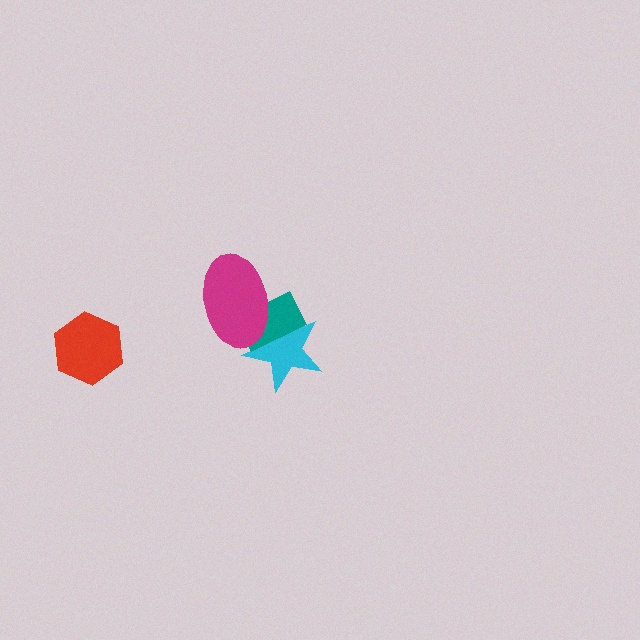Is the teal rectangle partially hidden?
Yes, it is partially covered by another shape.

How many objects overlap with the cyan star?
2 objects overlap with the cyan star.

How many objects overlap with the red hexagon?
0 objects overlap with the red hexagon.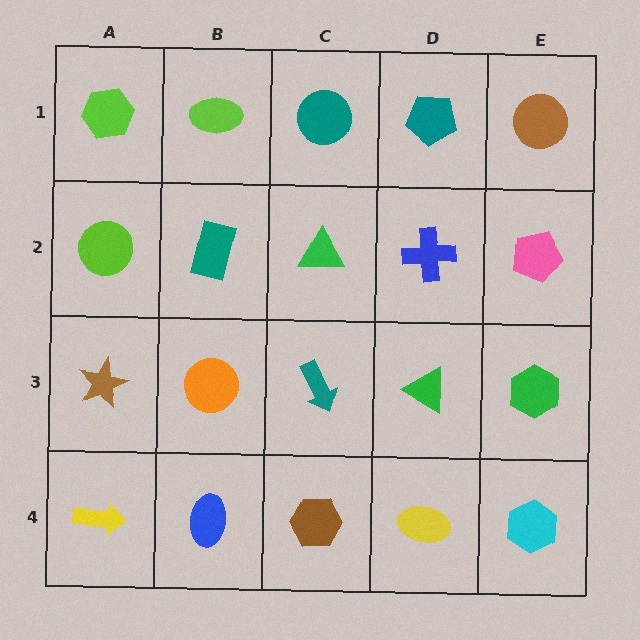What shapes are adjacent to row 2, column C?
A teal circle (row 1, column C), a teal arrow (row 3, column C), a teal rectangle (row 2, column B), a blue cross (row 2, column D).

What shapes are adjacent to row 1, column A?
A lime circle (row 2, column A), a lime ellipse (row 1, column B).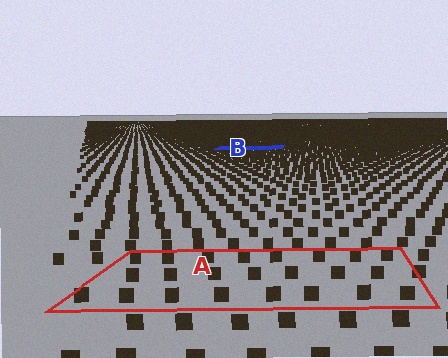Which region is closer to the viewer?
Region A is closer. The texture elements there are larger and more spread out.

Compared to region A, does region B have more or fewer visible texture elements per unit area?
Region B has more texture elements per unit area — they are packed more densely because it is farther away.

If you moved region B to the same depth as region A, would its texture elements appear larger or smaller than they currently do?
They would appear larger. At a closer depth, the same texture elements are projected at a bigger on-screen size.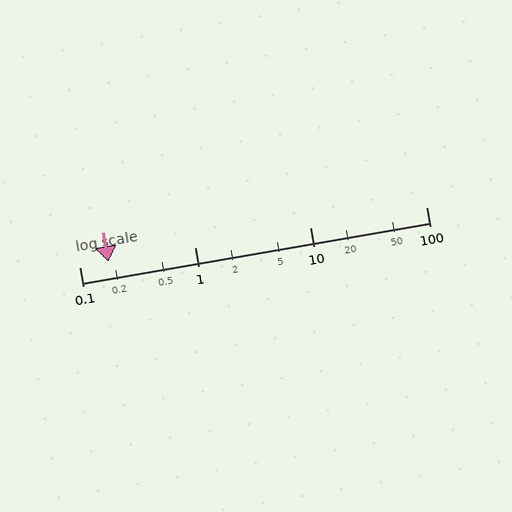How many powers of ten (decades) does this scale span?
The scale spans 3 decades, from 0.1 to 100.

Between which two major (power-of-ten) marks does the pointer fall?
The pointer is between 0.1 and 1.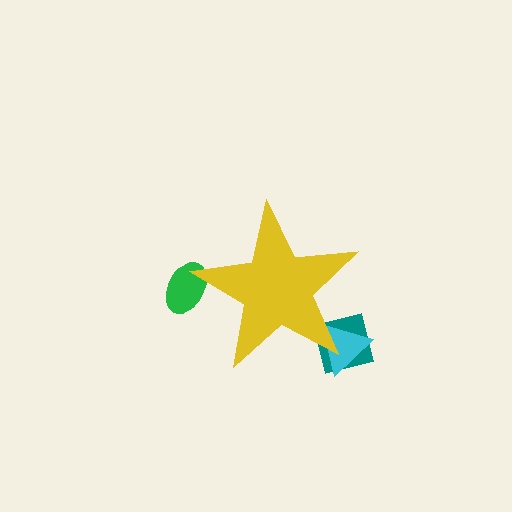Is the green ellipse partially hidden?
Yes, the green ellipse is partially hidden behind the yellow star.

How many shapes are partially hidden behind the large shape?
3 shapes are partially hidden.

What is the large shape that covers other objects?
A yellow star.